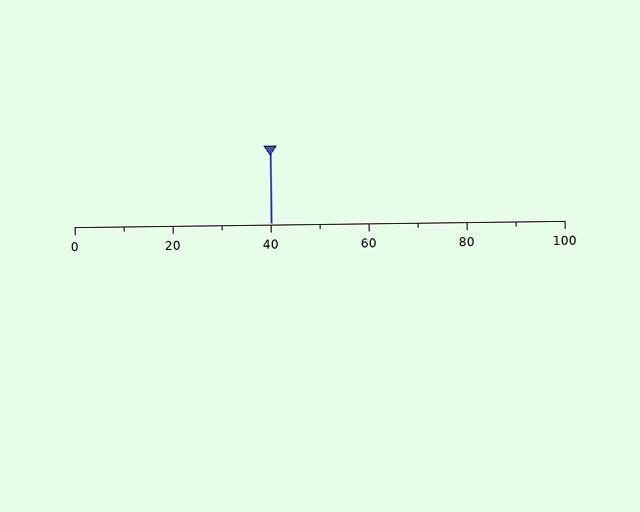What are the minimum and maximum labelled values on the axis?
The axis runs from 0 to 100.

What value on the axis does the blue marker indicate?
The marker indicates approximately 40.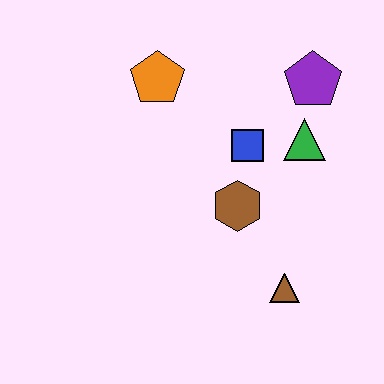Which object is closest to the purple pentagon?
The green triangle is closest to the purple pentagon.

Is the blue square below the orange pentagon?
Yes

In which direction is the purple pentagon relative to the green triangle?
The purple pentagon is above the green triangle.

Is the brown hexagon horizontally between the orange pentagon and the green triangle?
Yes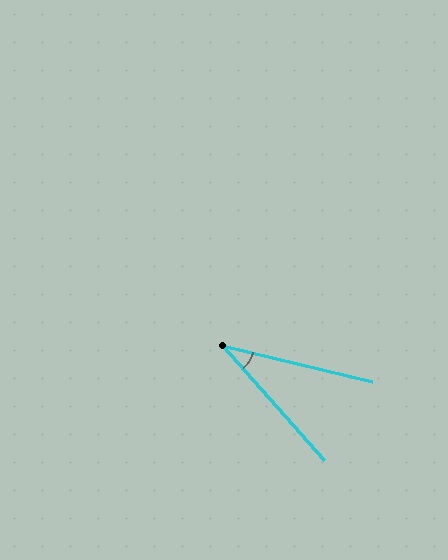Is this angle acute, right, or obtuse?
It is acute.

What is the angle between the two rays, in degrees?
Approximately 35 degrees.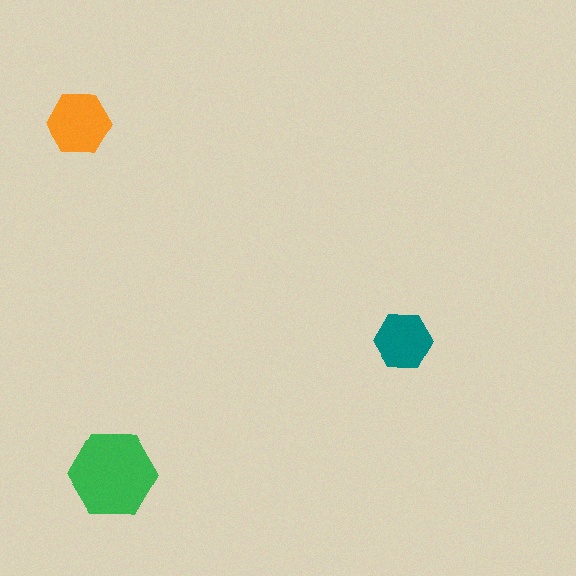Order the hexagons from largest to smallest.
the green one, the orange one, the teal one.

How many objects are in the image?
There are 3 objects in the image.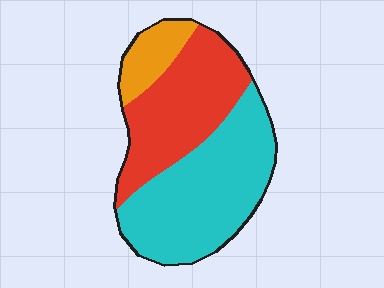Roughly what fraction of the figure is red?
Red covers about 40% of the figure.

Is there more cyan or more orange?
Cyan.